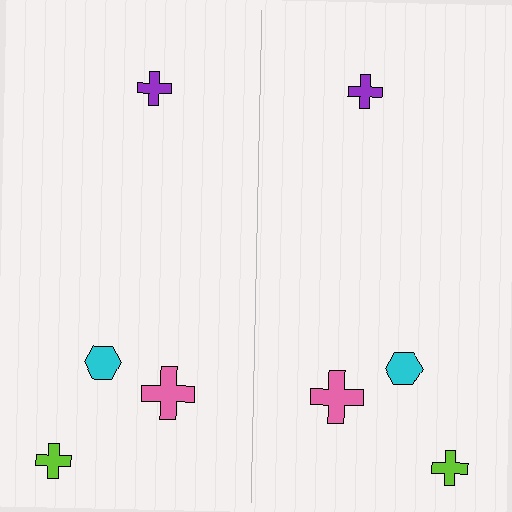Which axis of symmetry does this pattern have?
The pattern has a vertical axis of symmetry running through the center of the image.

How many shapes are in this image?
There are 8 shapes in this image.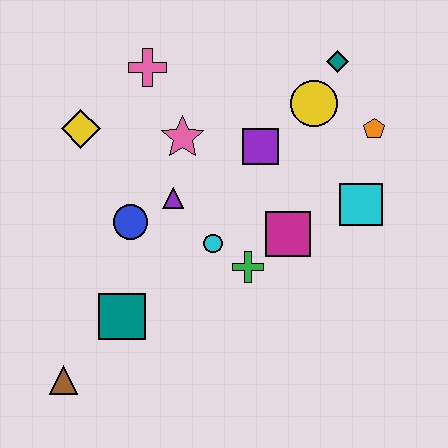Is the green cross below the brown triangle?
No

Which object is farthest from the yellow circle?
The brown triangle is farthest from the yellow circle.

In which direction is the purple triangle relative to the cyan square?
The purple triangle is to the left of the cyan square.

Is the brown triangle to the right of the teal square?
No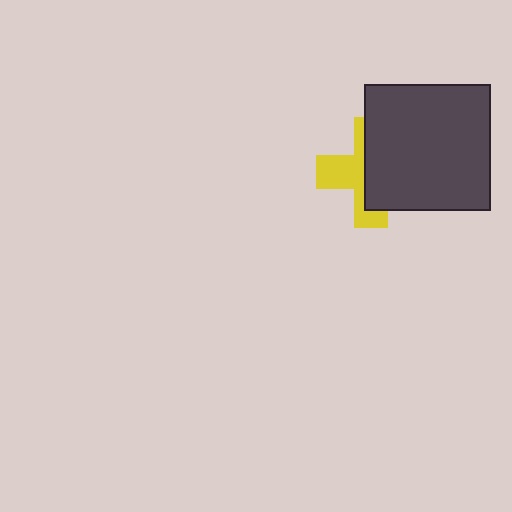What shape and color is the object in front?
The object in front is a dark gray square.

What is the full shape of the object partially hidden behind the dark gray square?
The partially hidden object is a yellow cross.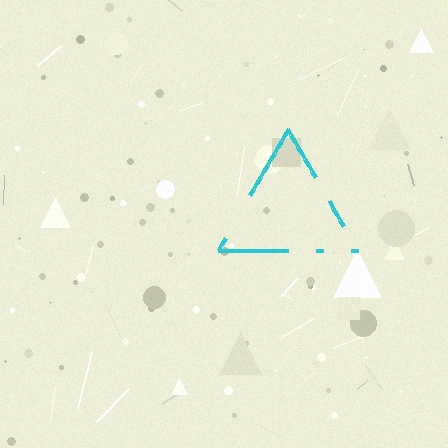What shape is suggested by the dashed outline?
The dashed outline suggests a triangle.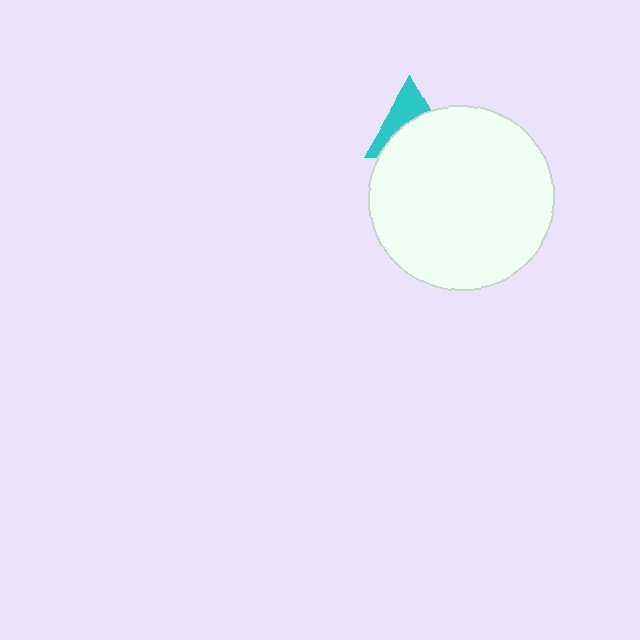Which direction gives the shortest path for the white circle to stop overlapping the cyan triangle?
Moving down gives the shortest separation.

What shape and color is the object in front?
The object in front is a white circle.